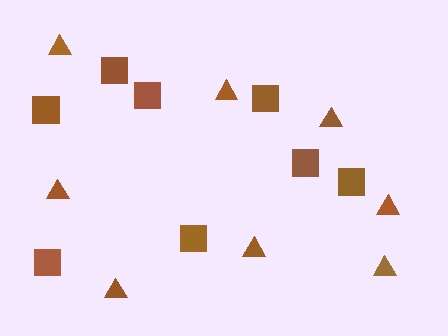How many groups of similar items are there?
There are 2 groups: one group of triangles (8) and one group of squares (8).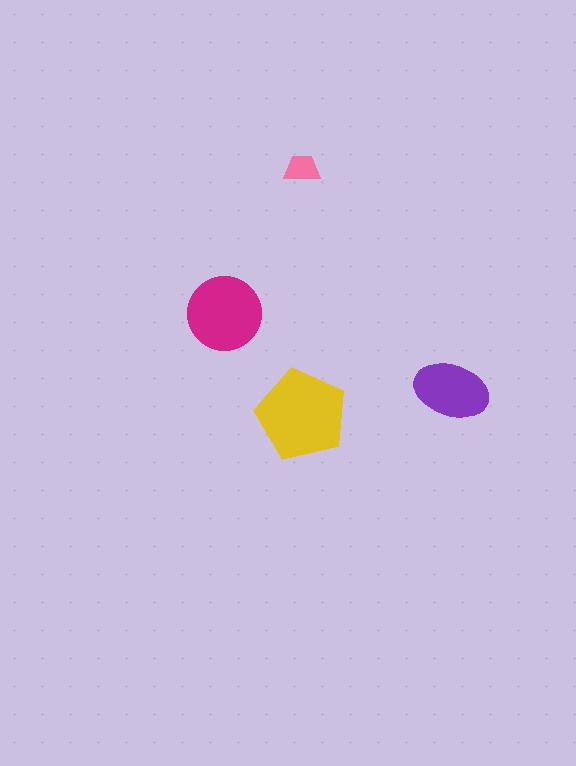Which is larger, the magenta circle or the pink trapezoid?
The magenta circle.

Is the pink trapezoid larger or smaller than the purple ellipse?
Smaller.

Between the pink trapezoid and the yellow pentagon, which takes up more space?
The yellow pentagon.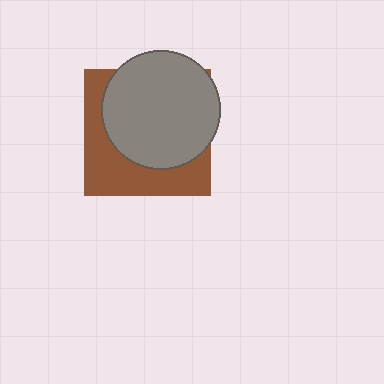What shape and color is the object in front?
The object in front is a gray circle.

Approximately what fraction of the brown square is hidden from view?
Roughly 60% of the brown square is hidden behind the gray circle.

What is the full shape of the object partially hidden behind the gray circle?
The partially hidden object is a brown square.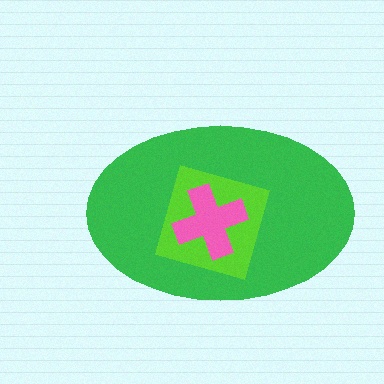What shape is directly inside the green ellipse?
The lime diamond.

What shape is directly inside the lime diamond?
The pink cross.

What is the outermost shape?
The green ellipse.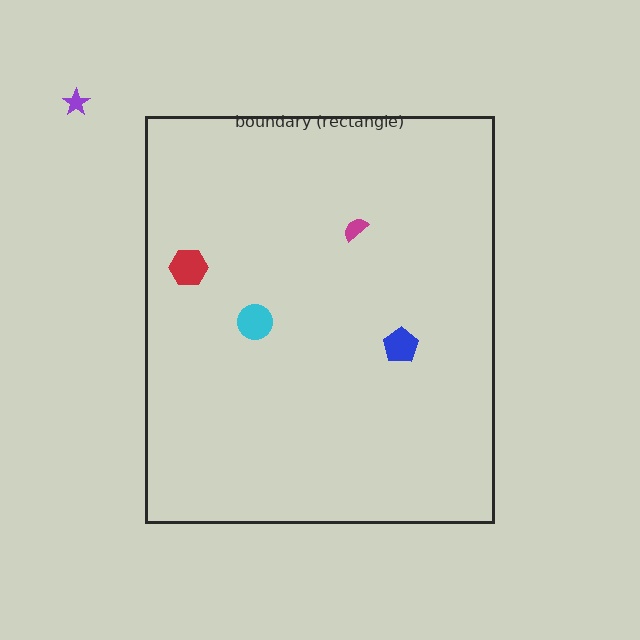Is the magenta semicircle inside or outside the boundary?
Inside.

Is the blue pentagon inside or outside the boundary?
Inside.